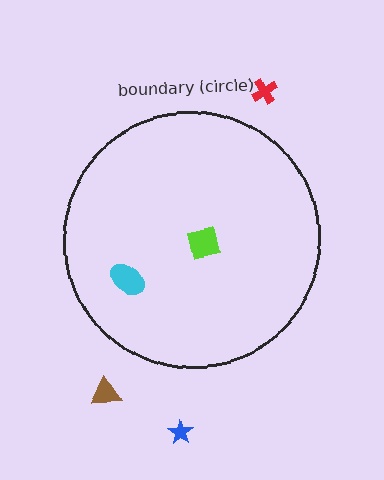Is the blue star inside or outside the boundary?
Outside.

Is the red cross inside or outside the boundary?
Outside.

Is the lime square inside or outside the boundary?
Inside.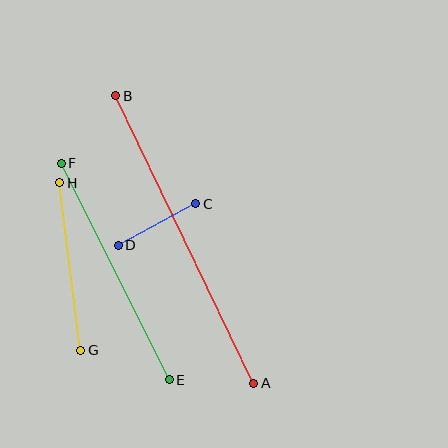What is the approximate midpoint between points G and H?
The midpoint is at approximately (70, 267) pixels.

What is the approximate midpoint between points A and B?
The midpoint is at approximately (185, 240) pixels.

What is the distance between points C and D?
The distance is approximately 88 pixels.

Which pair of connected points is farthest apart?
Points A and B are farthest apart.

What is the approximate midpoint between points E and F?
The midpoint is at approximately (115, 272) pixels.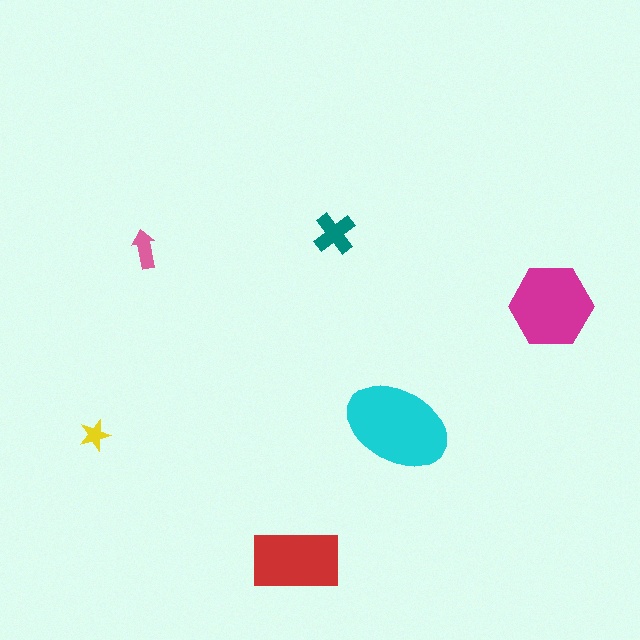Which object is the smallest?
The yellow star.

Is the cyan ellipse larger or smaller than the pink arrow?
Larger.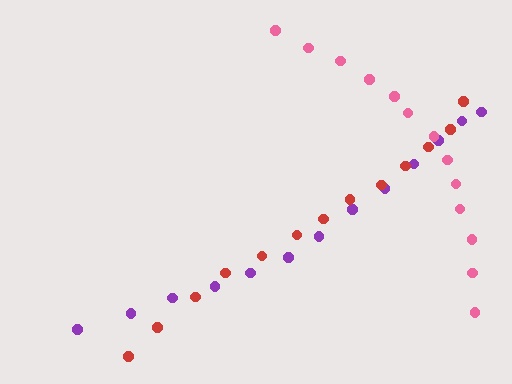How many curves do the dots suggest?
There are 3 distinct paths.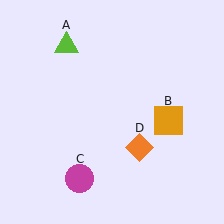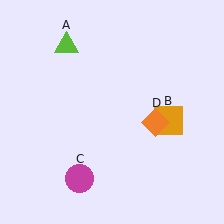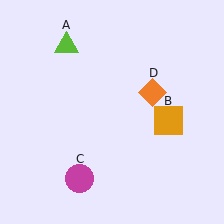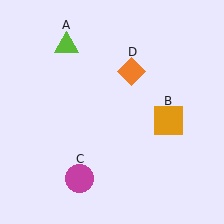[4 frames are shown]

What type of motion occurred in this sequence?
The orange diamond (object D) rotated counterclockwise around the center of the scene.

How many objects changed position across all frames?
1 object changed position: orange diamond (object D).